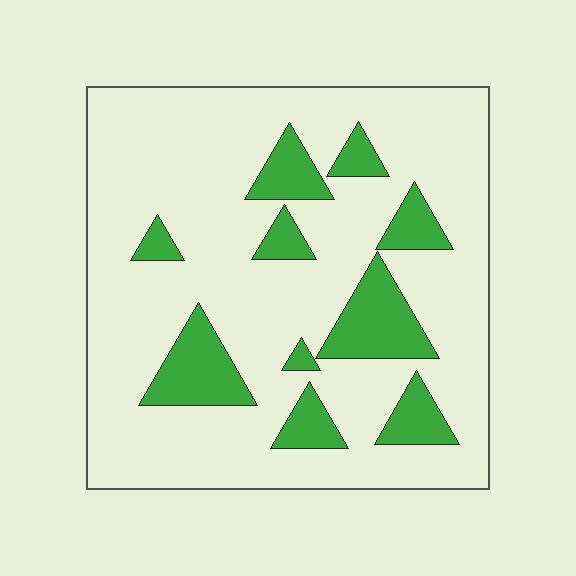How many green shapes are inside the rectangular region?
10.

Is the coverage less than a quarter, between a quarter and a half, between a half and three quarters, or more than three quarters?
Less than a quarter.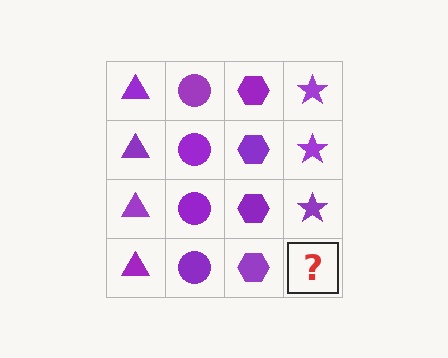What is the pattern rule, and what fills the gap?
The rule is that each column has a consistent shape. The gap should be filled with a purple star.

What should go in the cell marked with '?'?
The missing cell should contain a purple star.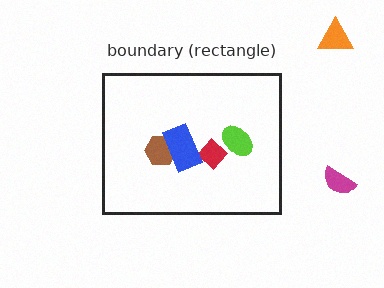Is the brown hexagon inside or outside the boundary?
Inside.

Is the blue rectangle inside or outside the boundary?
Inside.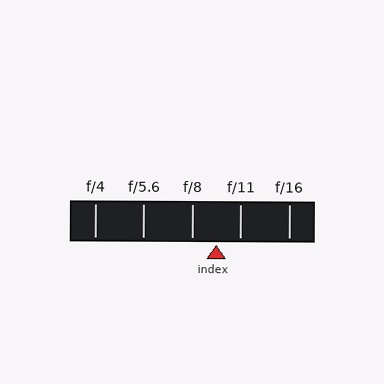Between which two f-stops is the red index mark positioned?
The index mark is between f/8 and f/11.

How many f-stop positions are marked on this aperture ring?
There are 5 f-stop positions marked.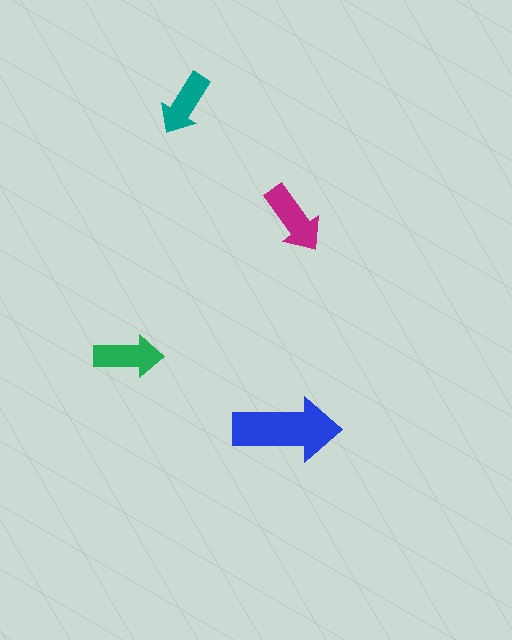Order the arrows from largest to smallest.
the blue one, the magenta one, the green one, the teal one.